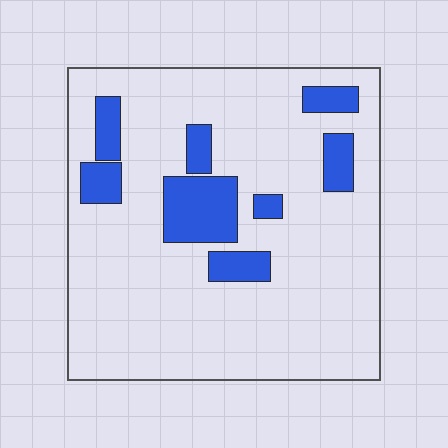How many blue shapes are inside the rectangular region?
8.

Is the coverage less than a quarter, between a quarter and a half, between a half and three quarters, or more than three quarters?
Less than a quarter.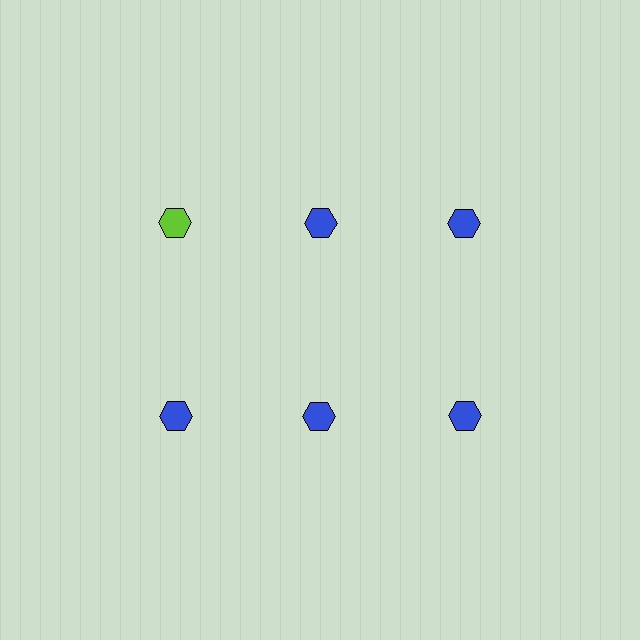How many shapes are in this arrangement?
There are 6 shapes arranged in a grid pattern.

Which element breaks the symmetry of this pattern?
The lime hexagon in the top row, leftmost column breaks the symmetry. All other shapes are blue hexagons.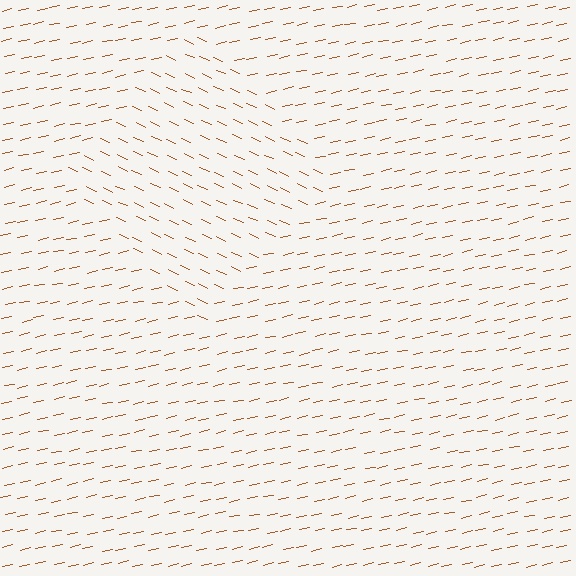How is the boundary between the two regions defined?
The boundary is defined purely by a change in line orientation (approximately 37 degrees difference). All lines are the same color and thickness.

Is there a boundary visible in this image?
Yes, there is a texture boundary formed by a change in line orientation.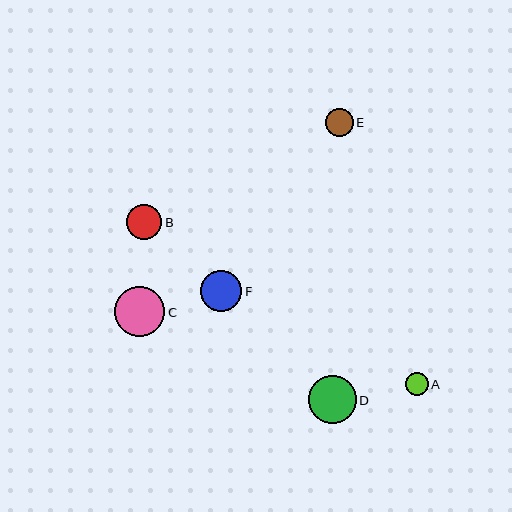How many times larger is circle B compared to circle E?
Circle B is approximately 1.3 times the size of circle E.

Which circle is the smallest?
Circle A is the smallest with a size of approximately 23 pixels.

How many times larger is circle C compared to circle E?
Circle C is approximately 1.8 times the size of circle E.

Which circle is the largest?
Circle C is the largest with a size of approximately 50 pixels.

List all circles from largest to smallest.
From largest to smallest: C, D, F, B, E, A.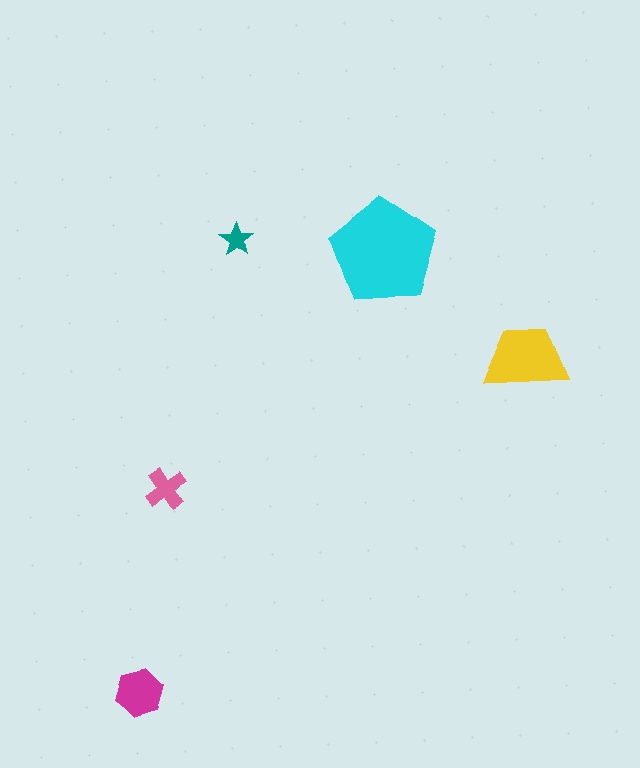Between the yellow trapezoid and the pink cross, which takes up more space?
The yellow trapezoid.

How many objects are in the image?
There are 5 objects in the image.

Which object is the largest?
The cyan pentagon.